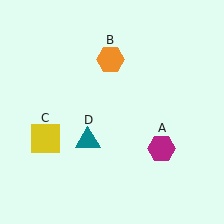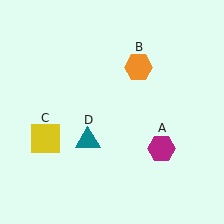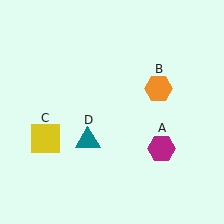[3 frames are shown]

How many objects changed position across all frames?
1 object changed position: orange hexagon (object B).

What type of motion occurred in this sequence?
The orange hexagon (object B) rotated clockwise around the center of the scene.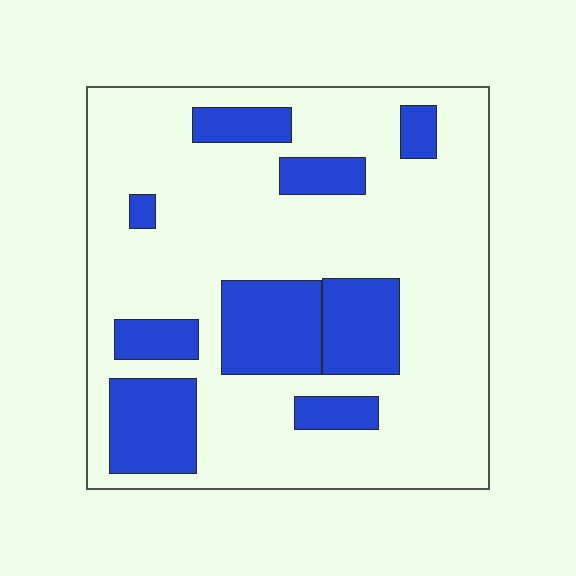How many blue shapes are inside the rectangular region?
9.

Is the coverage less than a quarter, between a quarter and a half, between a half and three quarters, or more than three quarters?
Between a quarter and a half.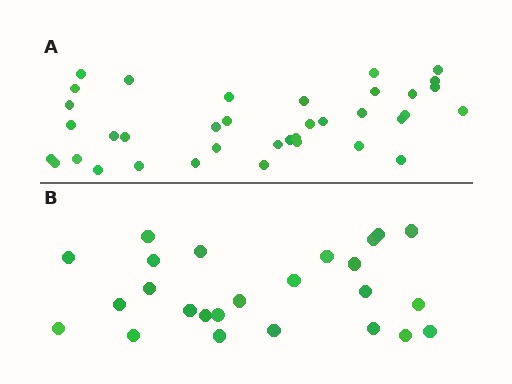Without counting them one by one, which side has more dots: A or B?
Region A (the top region) has more dots.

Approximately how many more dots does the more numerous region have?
Region A has roughly 12 or so more dots than region B.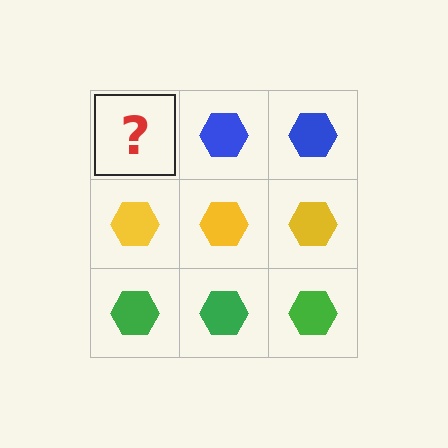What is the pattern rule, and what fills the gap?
The rule is that each row has a consistent color. The gap should be filled with a blue hexagon.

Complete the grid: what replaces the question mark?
The question mark should be replaced with a blue hexagon.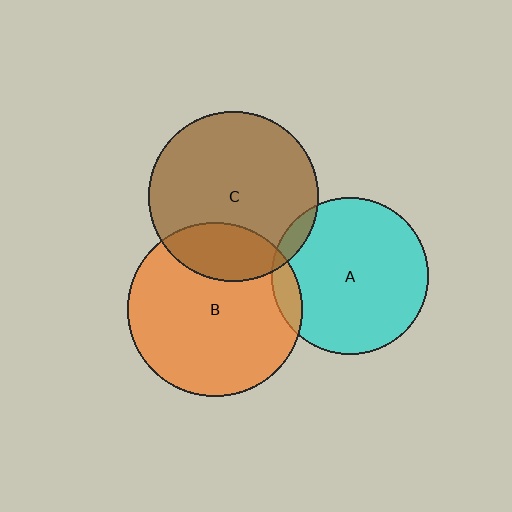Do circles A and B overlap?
Yes.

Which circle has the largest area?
Circle B (orange).